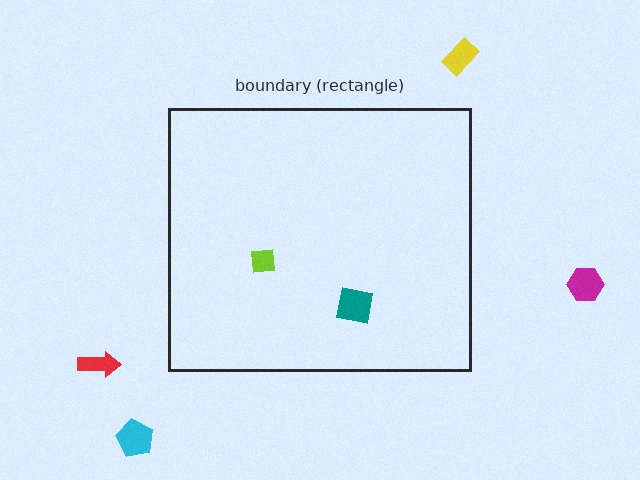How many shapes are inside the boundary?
2 inside, 4 outside.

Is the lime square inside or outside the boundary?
Inside.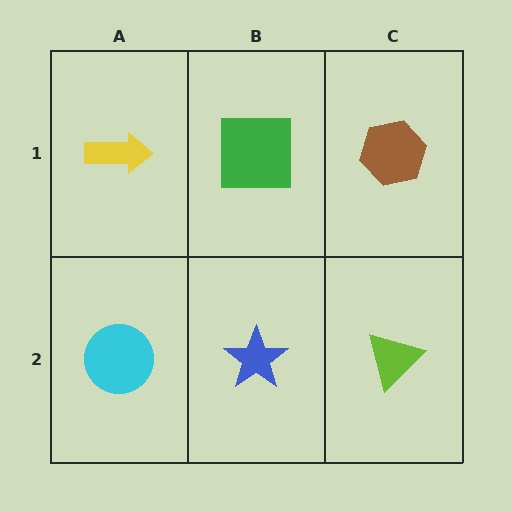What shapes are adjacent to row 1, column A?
A cyan circle (row 2, column A), a green square (row 1, column B).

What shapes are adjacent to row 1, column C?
A lime triangle (row 2, column C), a green square (row 1, column B).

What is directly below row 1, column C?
A lime triangle.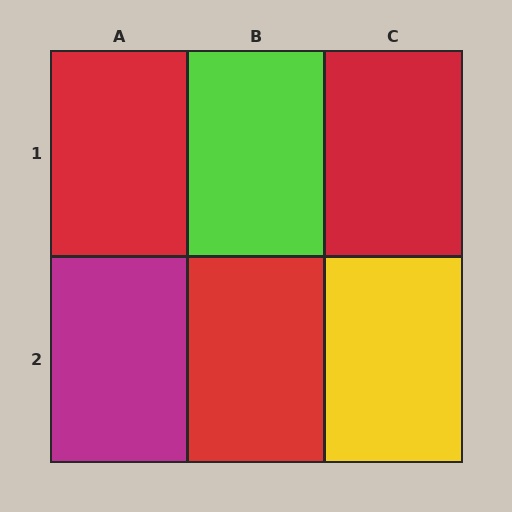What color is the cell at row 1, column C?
Red.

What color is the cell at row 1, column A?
Red.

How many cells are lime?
1 cell is lime.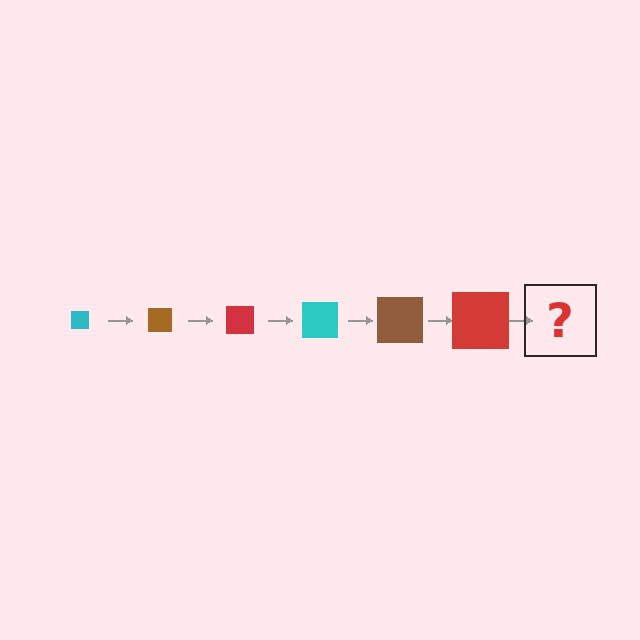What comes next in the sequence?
The next element should be a cyan square, larger than the previous one.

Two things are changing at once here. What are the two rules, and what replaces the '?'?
The two rules are that the square grows larger each step and the color cycles through cyan, brown, and red. The '?' should be a cyan square, larger than the previous one.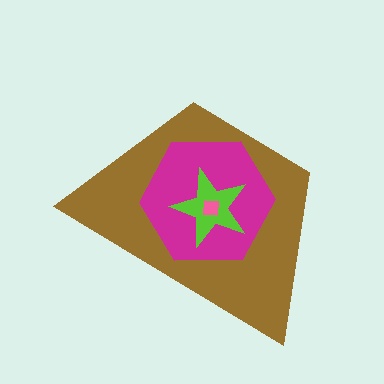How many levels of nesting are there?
4.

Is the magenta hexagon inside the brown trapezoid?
Yes.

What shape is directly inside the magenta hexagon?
The lime star.